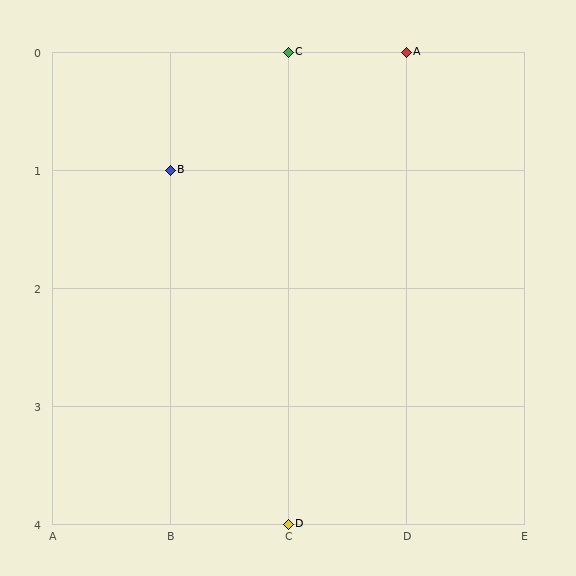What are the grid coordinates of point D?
Point D is at grid coordinates (C, 4).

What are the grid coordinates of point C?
Point C is at grid coordinates (C, 0).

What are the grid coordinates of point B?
Point B is at grid coordinates (B, 1).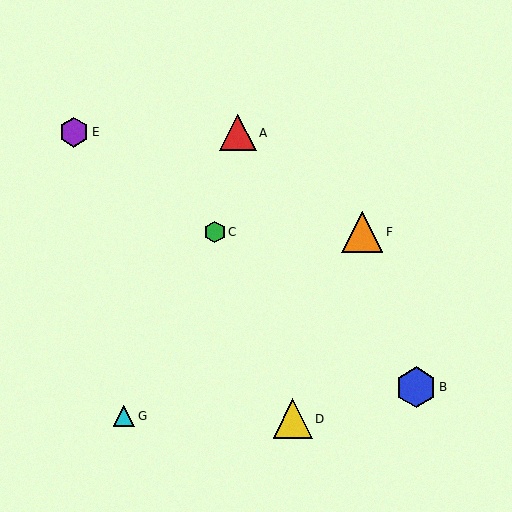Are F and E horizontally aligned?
No, F is at y≈232 and E is at y≈132.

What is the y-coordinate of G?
Object G is at y≈416.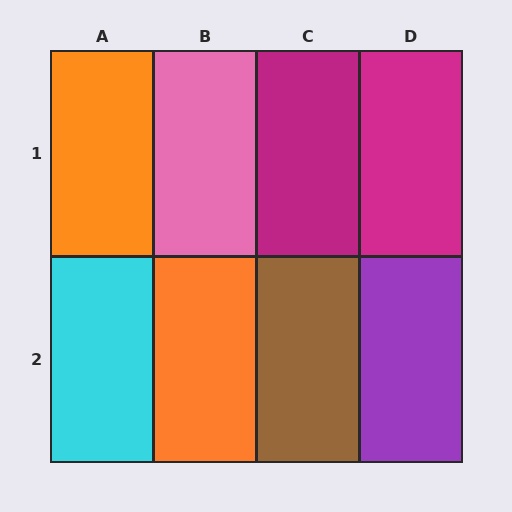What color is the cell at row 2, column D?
Purple.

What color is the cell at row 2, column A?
Cyan.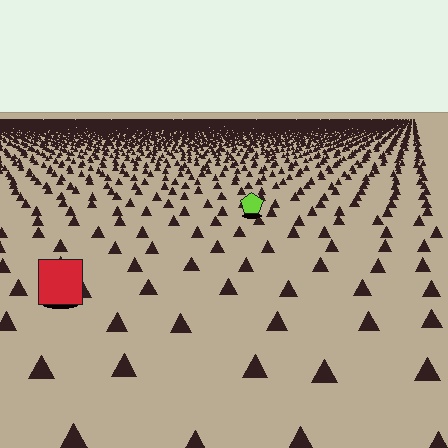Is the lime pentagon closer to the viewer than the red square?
No. The red square is closer — you can tell from the texture gradient: the ground texture is coarser near it.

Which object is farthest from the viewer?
The lime pentagon is farthest from the viewer. It appears smaller and the ground texture around it is denser.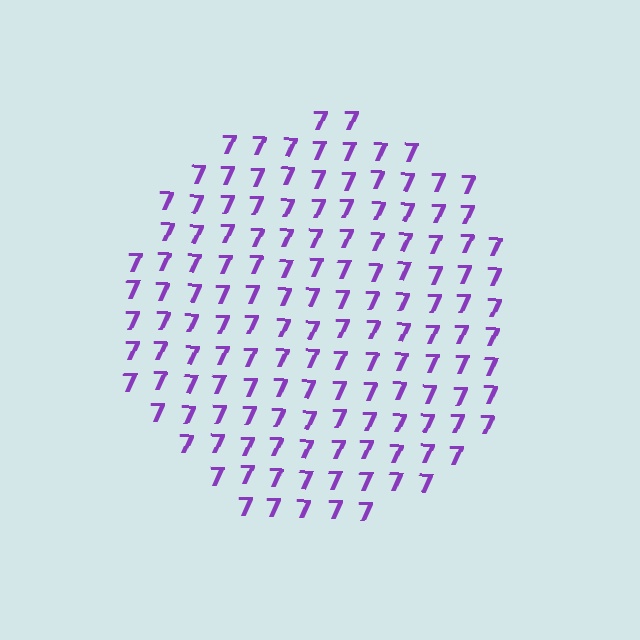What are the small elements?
The small elements are digit 7's.